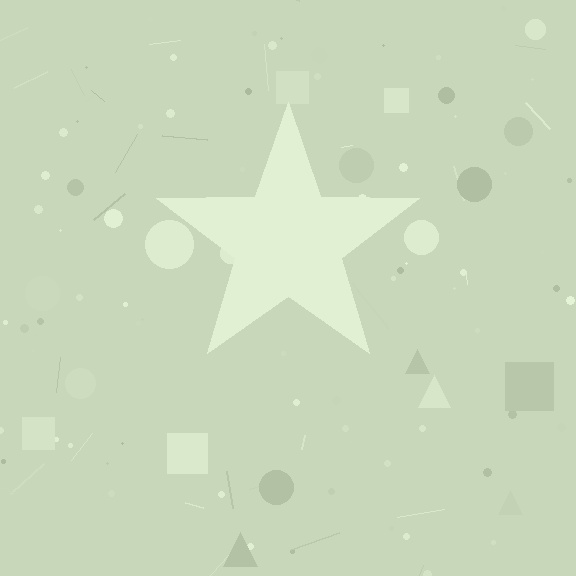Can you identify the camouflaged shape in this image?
The camouflaged shape is a star.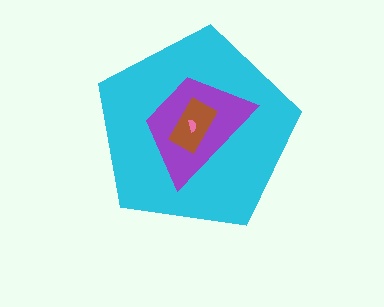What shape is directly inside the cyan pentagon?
The purple trapezoid.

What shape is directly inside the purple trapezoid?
The brown rectangle.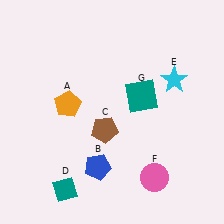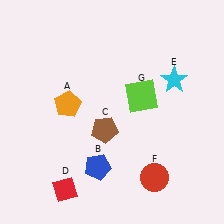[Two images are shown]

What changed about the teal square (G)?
In Image 1, G is teal. In Image 2, it changed to lime.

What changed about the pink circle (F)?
In Image 1, F is pink. In Image 2, it changed to red.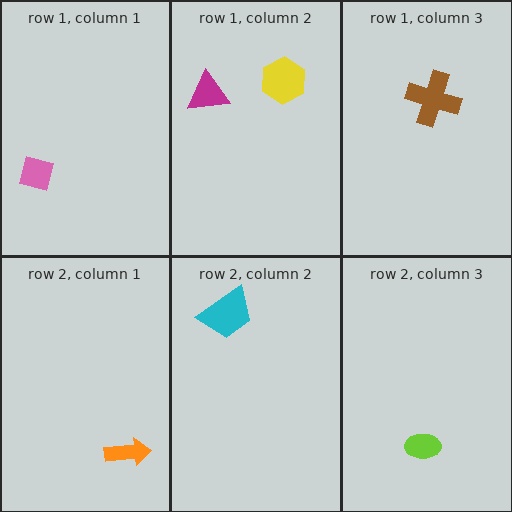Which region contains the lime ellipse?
The row 2, column 3 region.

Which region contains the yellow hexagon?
The row 1, column 2 region.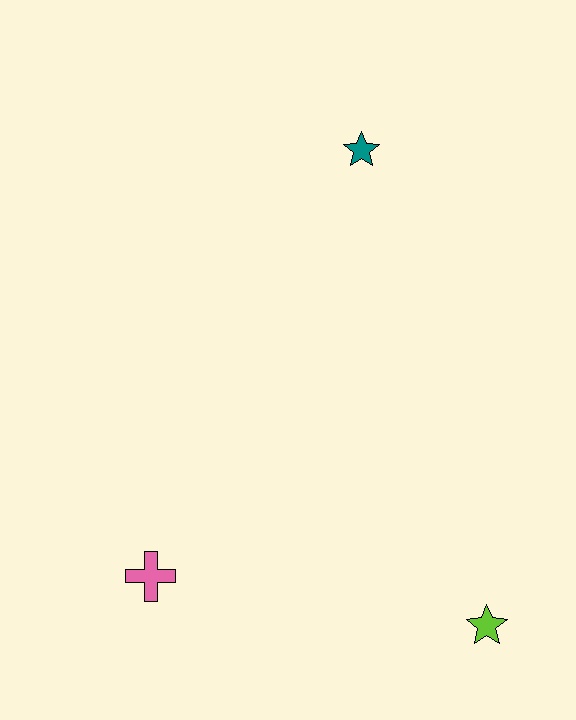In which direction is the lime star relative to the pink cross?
The lime star is to the right of the pink cross.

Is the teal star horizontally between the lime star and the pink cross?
Yes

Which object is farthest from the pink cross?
The teal star is farthest from the pink cross.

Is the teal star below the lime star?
No